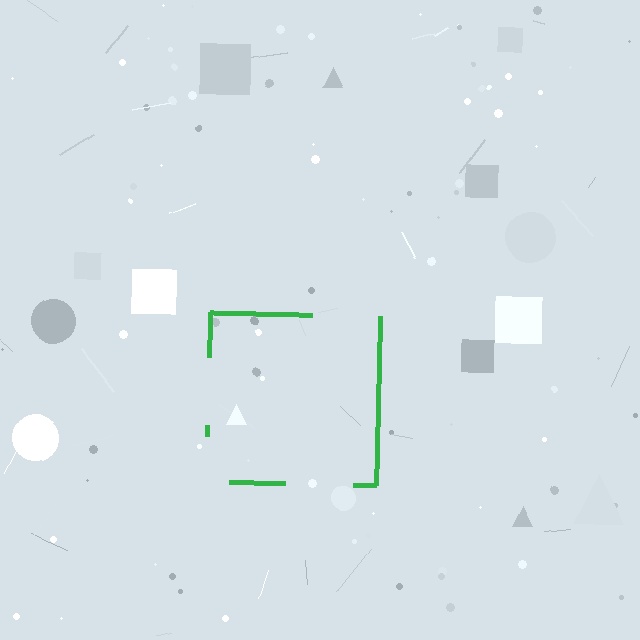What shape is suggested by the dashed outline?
The dashed outline suggests a square.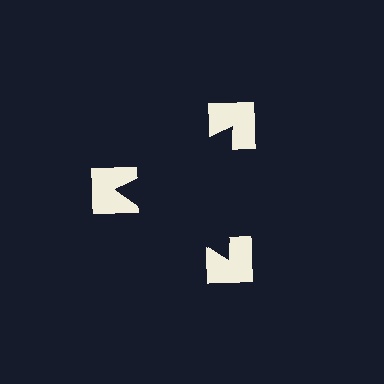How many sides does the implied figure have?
3 sides.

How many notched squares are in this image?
There are 3 — one at each vertex of the illusory triangle.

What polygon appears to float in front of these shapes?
An illusory triangle — its edges are inferred from the aligned wedge cuts in the notched squares, not physically drawn.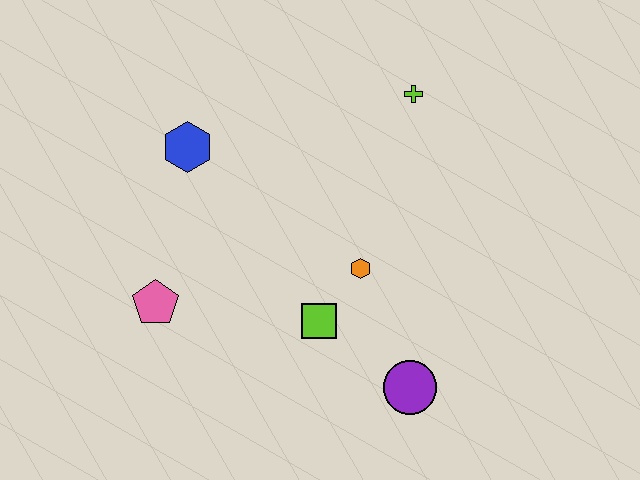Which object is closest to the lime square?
The orange hexagon is closest to the lime square.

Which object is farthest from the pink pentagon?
The lime cross is farthest from the pink pentagon.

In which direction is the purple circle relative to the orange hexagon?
The purple circle is below the orange hexagon.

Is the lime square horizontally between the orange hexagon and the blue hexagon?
Yes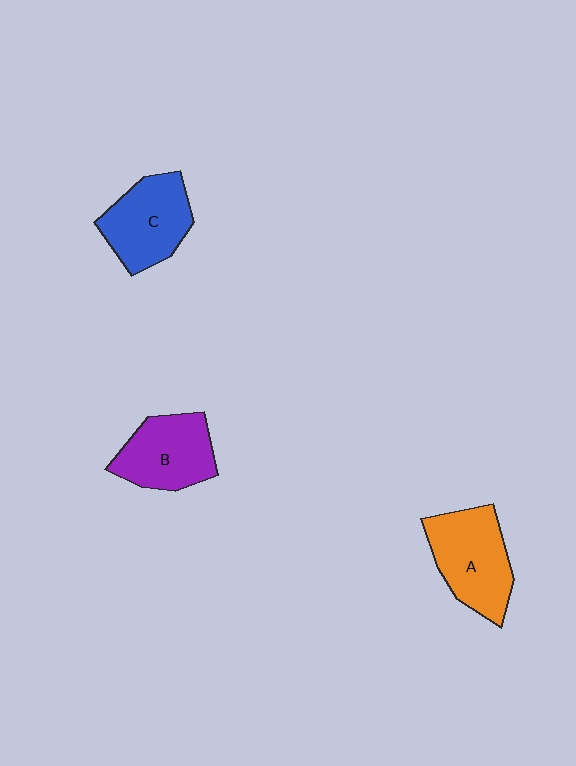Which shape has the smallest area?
Shape B (purple).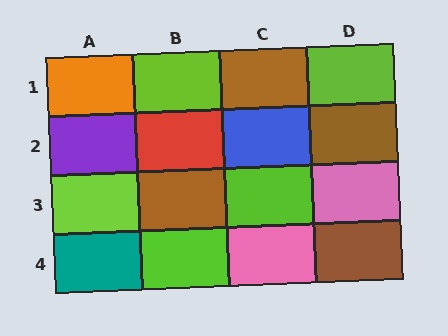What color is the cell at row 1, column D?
Lime.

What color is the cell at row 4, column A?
Teal.